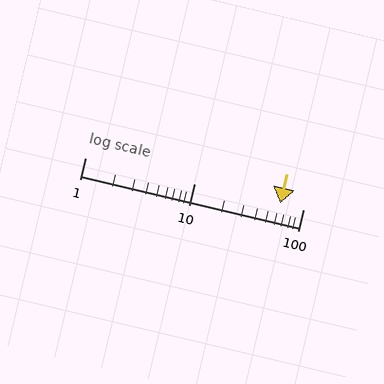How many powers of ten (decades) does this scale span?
The scale spans 2 decades, from 1 to 100.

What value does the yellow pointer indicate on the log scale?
The pointer indicates approximately 62.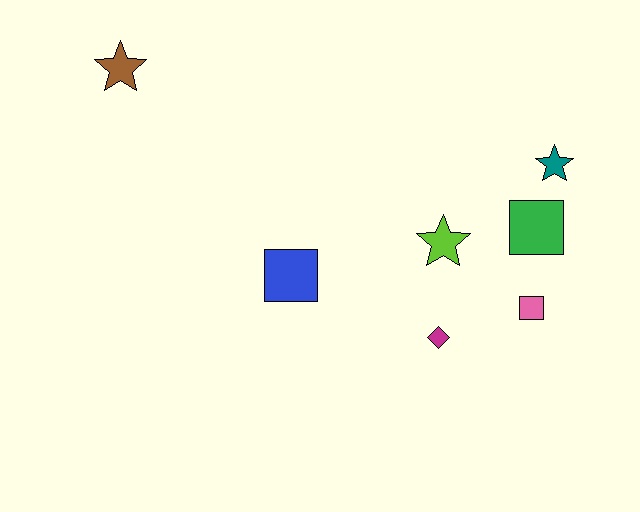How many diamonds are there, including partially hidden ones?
There is 1 diamond.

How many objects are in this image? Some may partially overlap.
There are 7 objects.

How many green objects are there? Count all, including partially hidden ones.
There is 1 green object.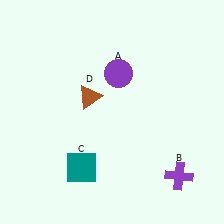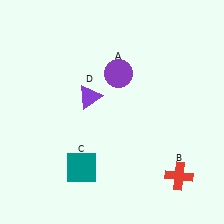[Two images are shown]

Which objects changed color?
B changed from purple to red. D changed from brown to purple.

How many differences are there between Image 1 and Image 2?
There are 2 differences between the two images.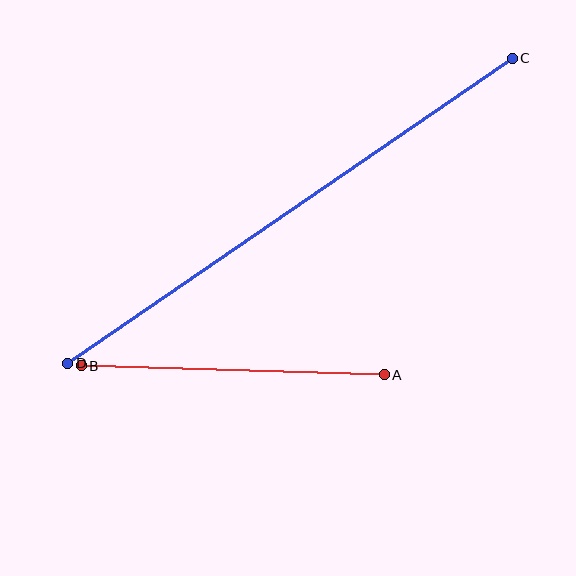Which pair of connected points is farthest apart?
Points C and D are farthest apart.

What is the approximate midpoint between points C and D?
The midpoint is at approximately (290, 211) pixels.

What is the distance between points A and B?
The distance is approximately 303 pixels.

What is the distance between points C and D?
The distance is approximately 539 pixels.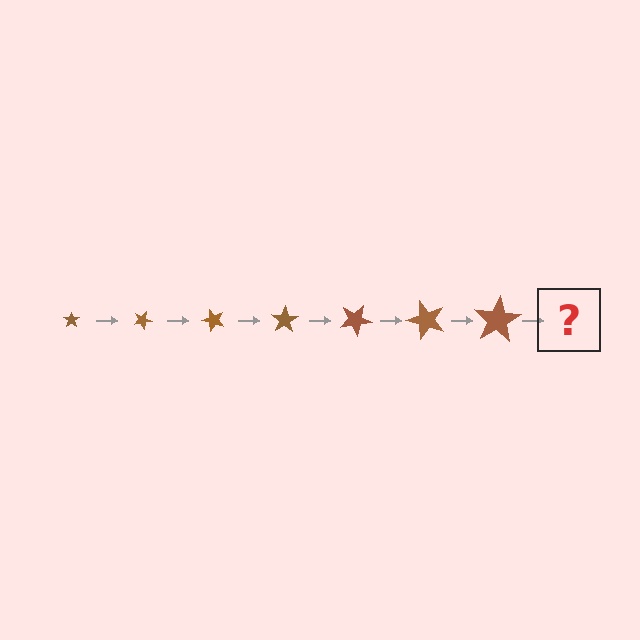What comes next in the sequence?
The next element should be a star, larger than the previous one and rotated 175 degrees from the start.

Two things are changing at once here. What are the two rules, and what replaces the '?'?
The two rules are that the star grows larger each step and it rotates 25 degrees each step. The '?' should be a star, larger than the previous one and rotated 175 degrees from the start.